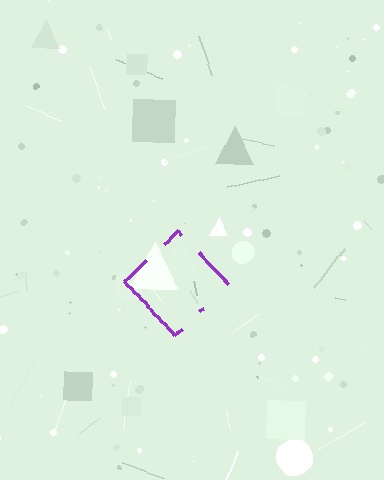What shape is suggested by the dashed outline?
The dashed outline suggests a diamond.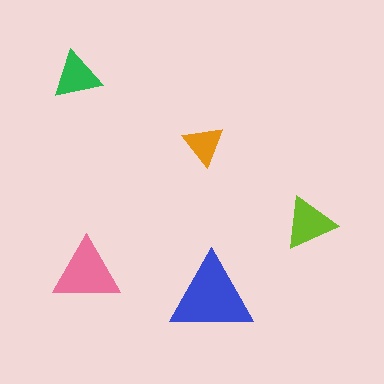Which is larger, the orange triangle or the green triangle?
The green one.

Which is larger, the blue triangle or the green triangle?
The blue one.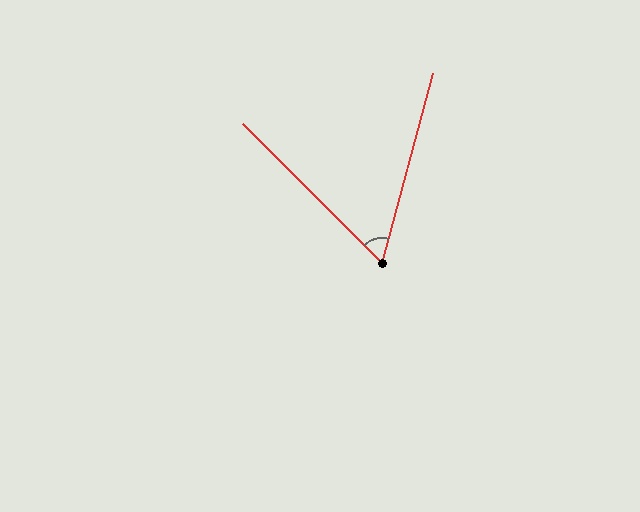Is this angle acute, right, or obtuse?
It is acute.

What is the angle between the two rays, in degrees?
Approximately 60 degrees.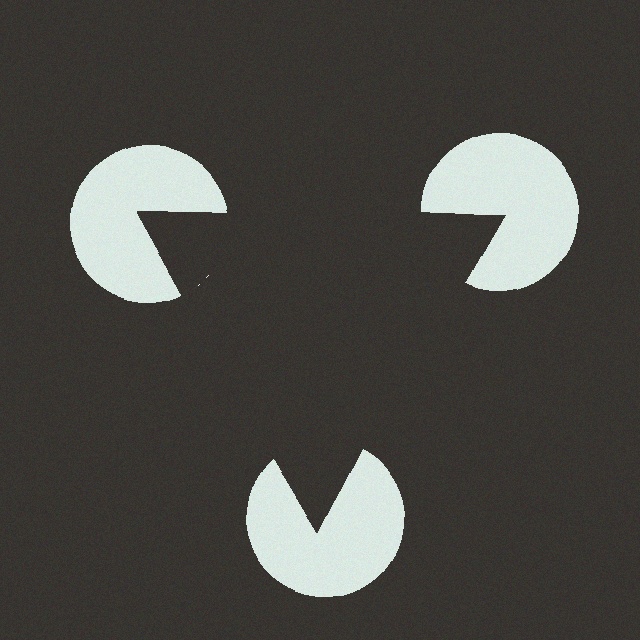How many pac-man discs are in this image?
There are 3 — one at each vertex of the illusory triangle.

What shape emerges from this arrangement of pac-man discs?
An illusory triangle — its edges are inferred from the aligned wedge cuts in the pac-man discs, not physically drawn.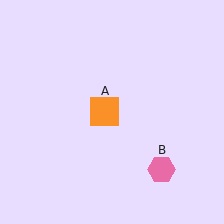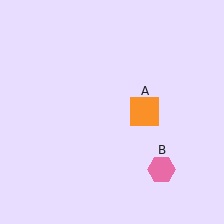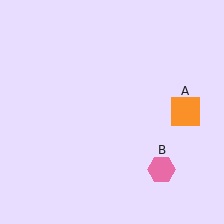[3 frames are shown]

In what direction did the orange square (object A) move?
The orange square (object A) moved right.